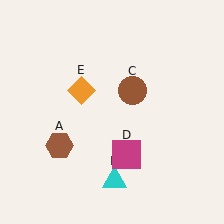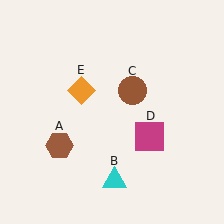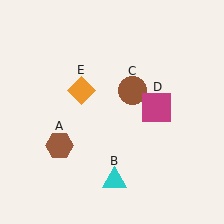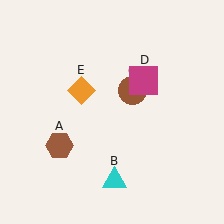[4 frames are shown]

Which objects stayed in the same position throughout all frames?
Brown hexagon (object A) and cyan triangle (object B) and brown circle (object C) and orange diamond (object E) remained stationary.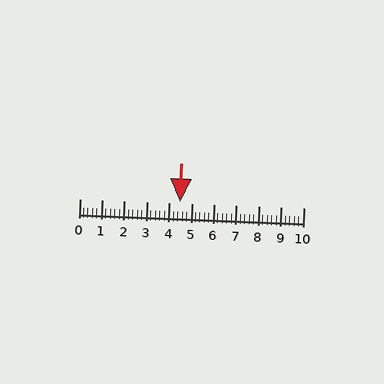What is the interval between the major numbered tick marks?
The major tick marks are spaced 1 units apart.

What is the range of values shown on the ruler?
The ruler shows values from 0 to 10.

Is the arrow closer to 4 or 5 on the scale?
The arrow is closer to 5.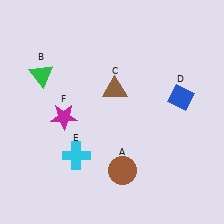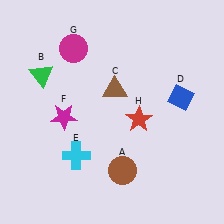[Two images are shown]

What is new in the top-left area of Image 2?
A magenta circle (G) was added in the top-left area of Image 2.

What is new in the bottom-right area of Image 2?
A red star (H) was added in the bottom-right area of Image 2.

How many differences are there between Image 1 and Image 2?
There are 2 differences between the two images.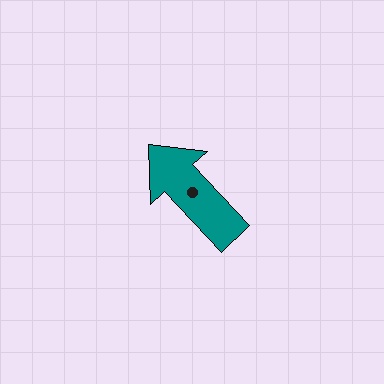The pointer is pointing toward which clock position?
Roughly 11 o'clock.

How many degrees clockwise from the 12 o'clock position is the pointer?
Approximately 317 degrees.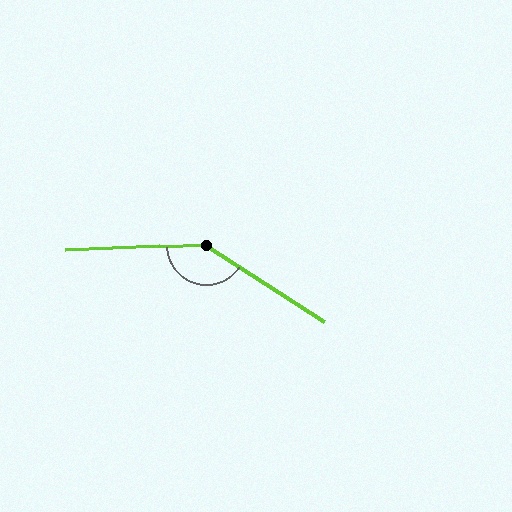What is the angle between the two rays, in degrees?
Approximately 144 degrees.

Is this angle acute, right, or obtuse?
It is obtuse.